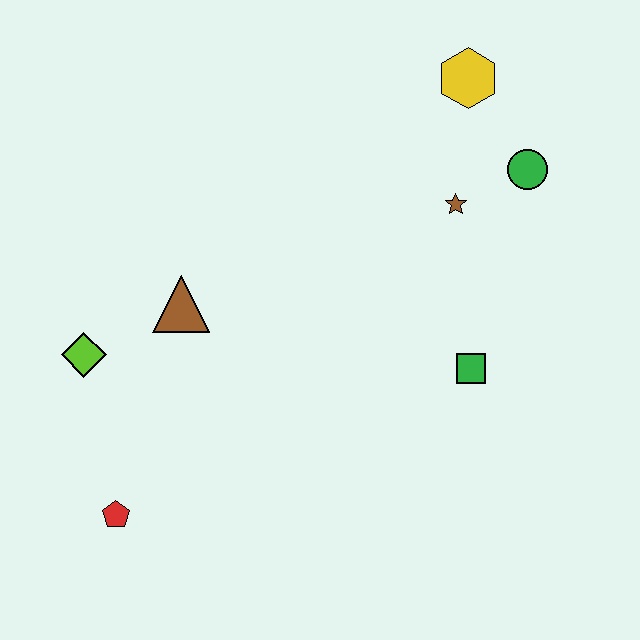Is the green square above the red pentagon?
Yes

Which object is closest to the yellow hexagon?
The green circle is closest to the yellow hexagon.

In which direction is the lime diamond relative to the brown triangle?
The lime diamond is to the left of the brown triangle.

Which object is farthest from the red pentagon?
The yellow hexagon is farthest from the red pentagon.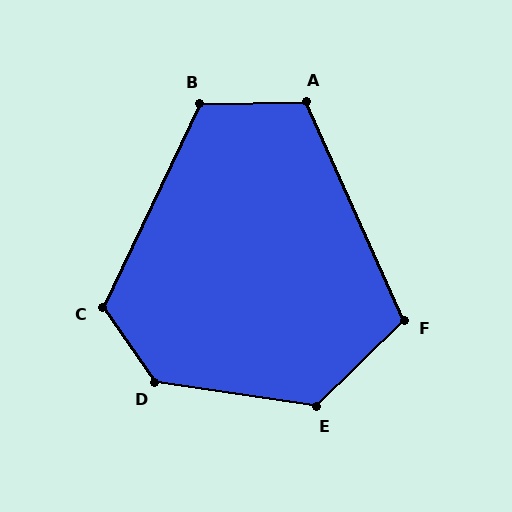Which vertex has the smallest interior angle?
F, at approximately 110 degrees.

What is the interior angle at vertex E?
Approximately 127 degrees (obtuse).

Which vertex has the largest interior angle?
D, at approximately 133 degrees.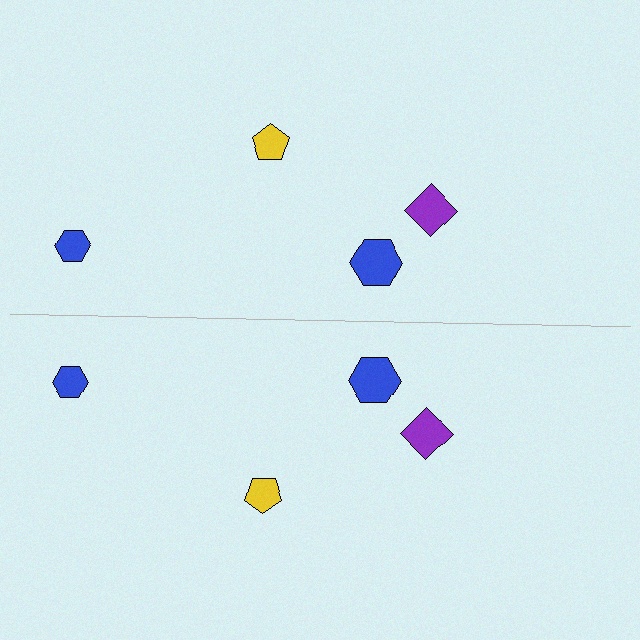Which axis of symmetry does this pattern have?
The pattern has a horizontal axis of symmetry running through the center of the image.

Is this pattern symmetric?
Yes, this pattern has bilateral (reflection) symmetry.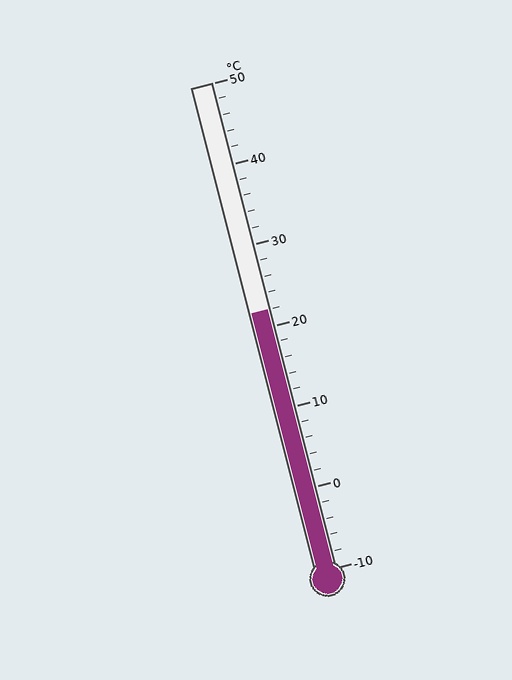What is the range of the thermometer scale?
The thermometer scale ranges from -10°C to 50°C.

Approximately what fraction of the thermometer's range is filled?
The thermometer is filled to approximately 55% of its range.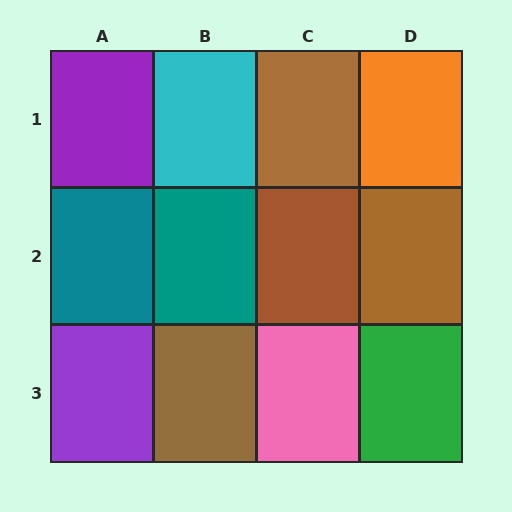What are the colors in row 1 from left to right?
Purple, cyan, brown, orange.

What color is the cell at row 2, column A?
Teal.